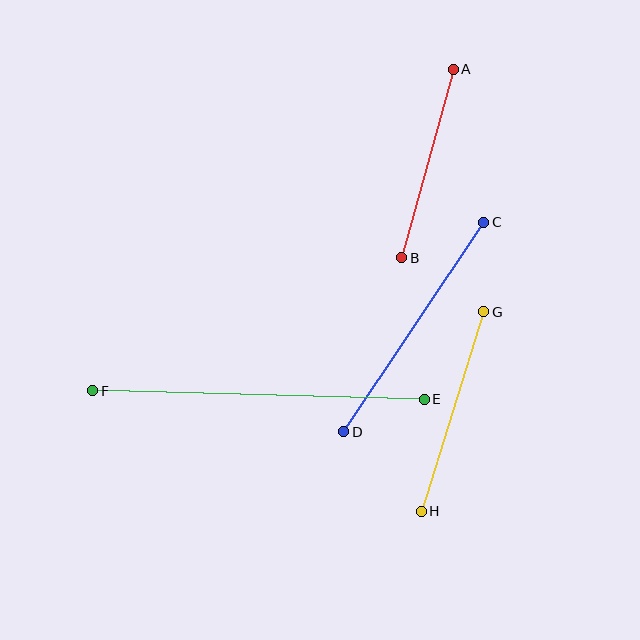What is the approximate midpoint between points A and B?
The midpoint is at approximately (428, 163) pixels.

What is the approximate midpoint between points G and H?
The midpoint is at approximately (453, 412) pixels.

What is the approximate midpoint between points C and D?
The midpoint is at approximately (414, 327) pixels.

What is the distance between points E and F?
The distance is approximately 332 pixels.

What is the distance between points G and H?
The distance is approximately 209 pixels.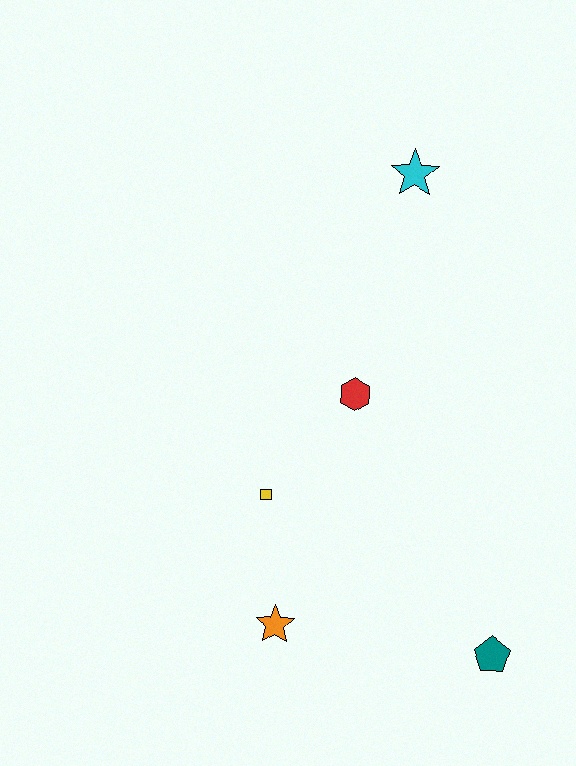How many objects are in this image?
There are 5 objects.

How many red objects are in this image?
There is 1 red object.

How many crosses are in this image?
There are no crosses.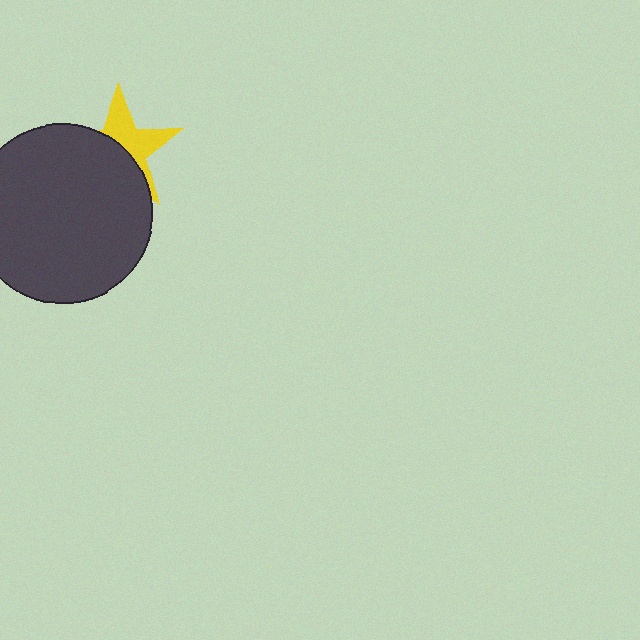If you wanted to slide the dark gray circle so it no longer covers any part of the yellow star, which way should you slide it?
Slide it toward the lower-left — that is the most direct way to separate the two shapes.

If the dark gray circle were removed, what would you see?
You would see the complete yellow star.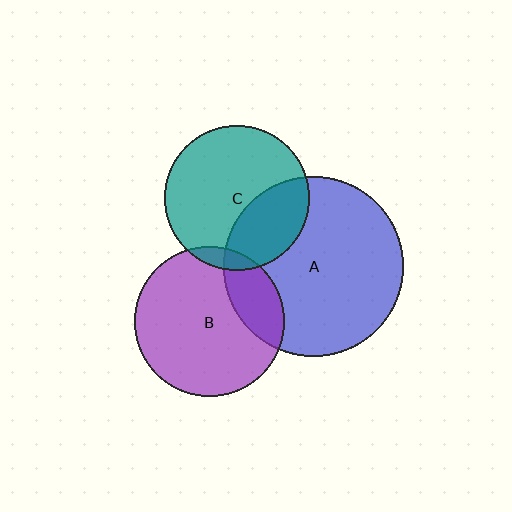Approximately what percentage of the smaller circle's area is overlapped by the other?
Approximately 5%.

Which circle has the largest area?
Circle A (blue).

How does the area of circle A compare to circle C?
Approximately 1.5 times.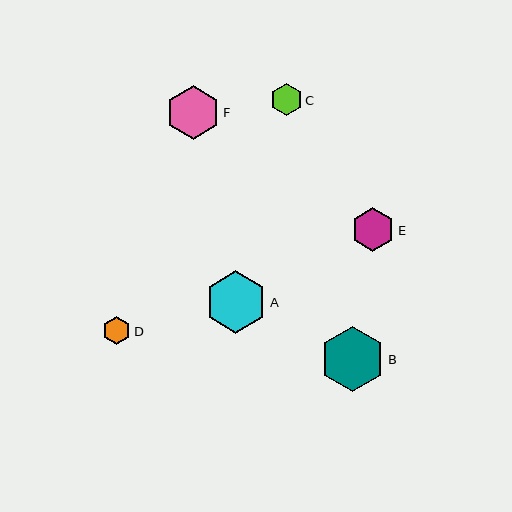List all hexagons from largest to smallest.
From largest to smallest: B, A, F, E, C, D.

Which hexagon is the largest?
Hexagon B is the largest with a size of approximately 65 pixels.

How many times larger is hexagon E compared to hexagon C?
Hexagon E is approximately 1.4 times the size of hexagon C.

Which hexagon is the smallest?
Hexagon D is the smallest with a size of approximately 28 pixels.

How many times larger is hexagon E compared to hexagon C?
Hexagon E is approximately 1.4 times the size of hexagon C.